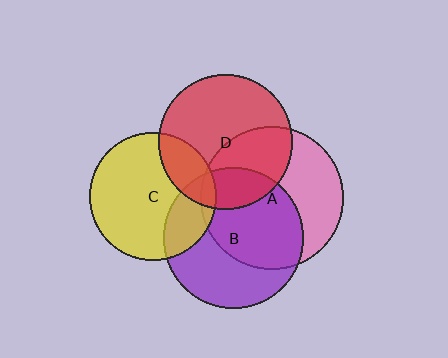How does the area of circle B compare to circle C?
Approximately 1.2 times.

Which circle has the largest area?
Circle A (pink).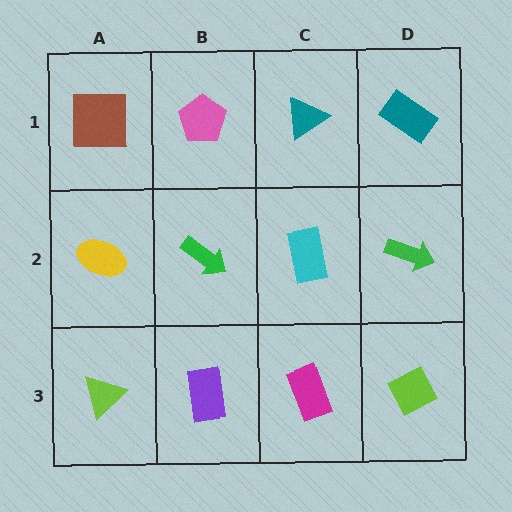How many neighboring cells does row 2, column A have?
3.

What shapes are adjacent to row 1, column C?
A cyan rectangle (row 2, column C), a pink pentagon (row 1, column B), a teal rectangle (row 1, column D).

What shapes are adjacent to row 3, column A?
A yellow ellipse (row 2, column A), a purple rectangle (row 3, column B).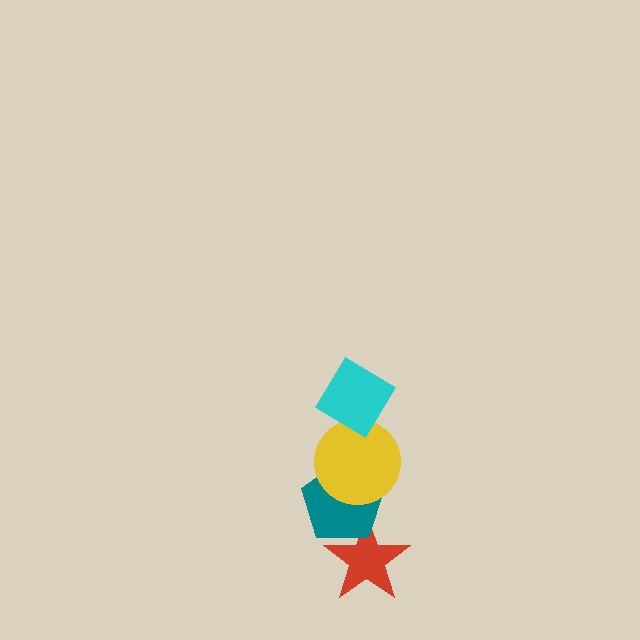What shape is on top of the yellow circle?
The cyan diamond is on top of the yellow circle.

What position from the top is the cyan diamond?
The cyan diamond is 1st from the top.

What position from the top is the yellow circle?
The yellow circle is 2nd from the top.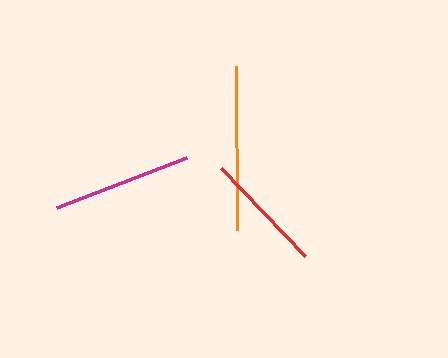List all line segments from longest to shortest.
From longest to shortest: orange, magenta, red.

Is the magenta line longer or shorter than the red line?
The magenta line is longer than the red line.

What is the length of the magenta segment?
The magenta segment is approximately 139 pixels long.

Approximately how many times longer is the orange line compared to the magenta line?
The orange line is approximately 1.2 times the length of the magenta line.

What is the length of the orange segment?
The orange segment is approximately 163 pixels long.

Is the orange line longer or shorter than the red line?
The orange line is longer than the red line.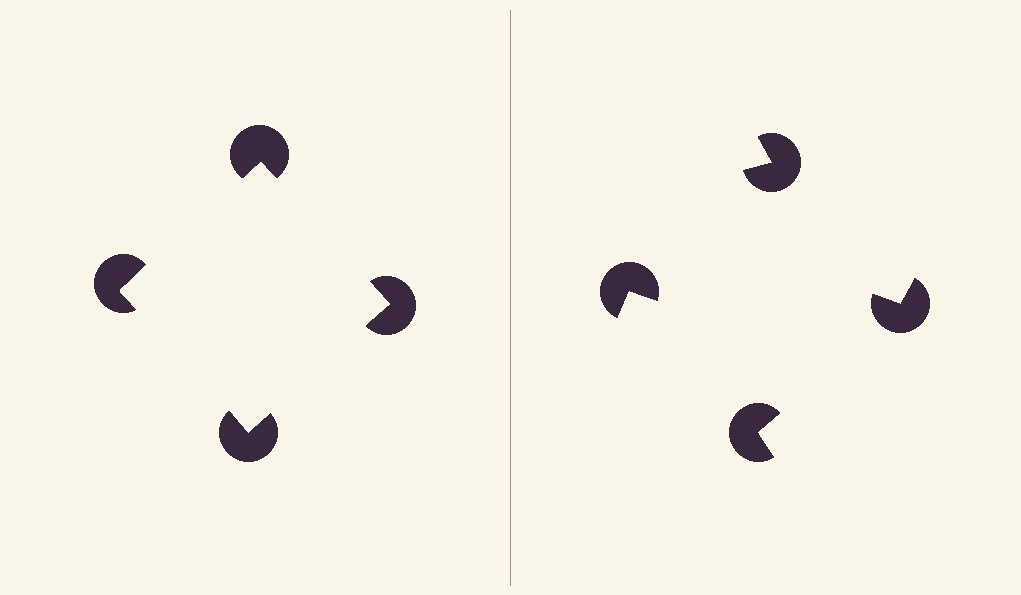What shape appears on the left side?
An illusory square.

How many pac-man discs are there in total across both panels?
8 — 4 on each side.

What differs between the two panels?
The pac-man discs are positioned identically on both sides; only the wedge orientations differ. On the left they align to a square; on the right they are misaligned.